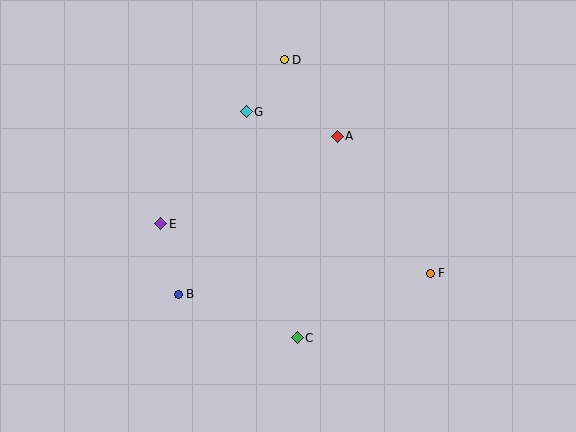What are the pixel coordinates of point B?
Point B is at (178, 294).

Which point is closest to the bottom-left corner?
Point B is closest to the bottom-left corner.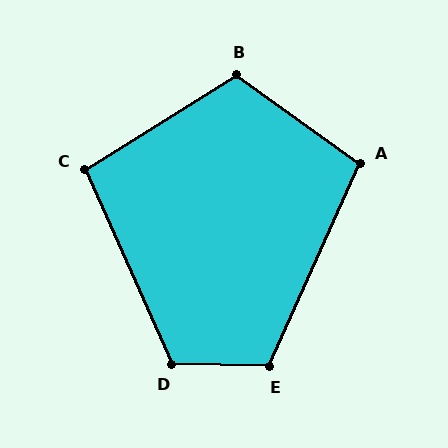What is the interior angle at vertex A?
Approximately 101 degrees (obtuse).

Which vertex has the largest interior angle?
D, at approximately 116 degrees.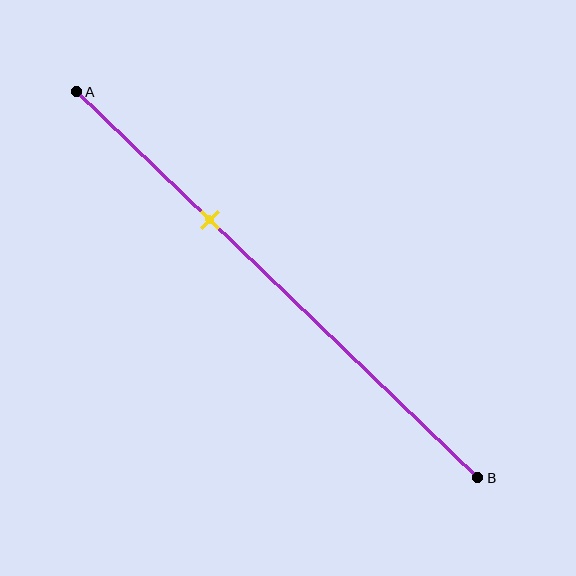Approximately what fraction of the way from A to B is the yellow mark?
The yellow mark is approximately 35% of the way from A to B.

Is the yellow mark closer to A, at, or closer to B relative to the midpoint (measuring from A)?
The yellow mark is closer to point A than the midpoint of segment AB.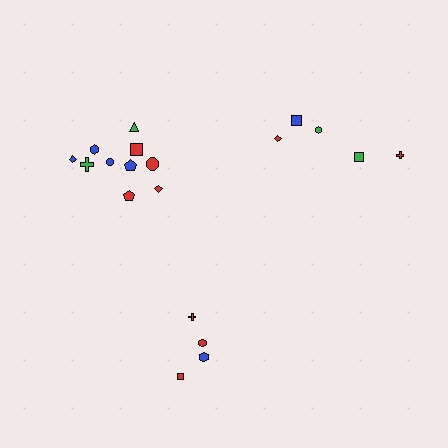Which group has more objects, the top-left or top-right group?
The top-left group.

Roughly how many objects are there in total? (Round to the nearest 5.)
Roughly 20 objects in total.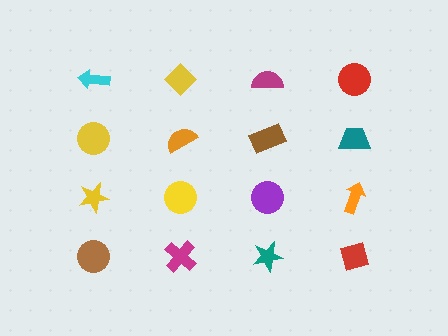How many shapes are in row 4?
4 shapes.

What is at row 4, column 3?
A teal star.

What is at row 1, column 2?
A yellow diamond.